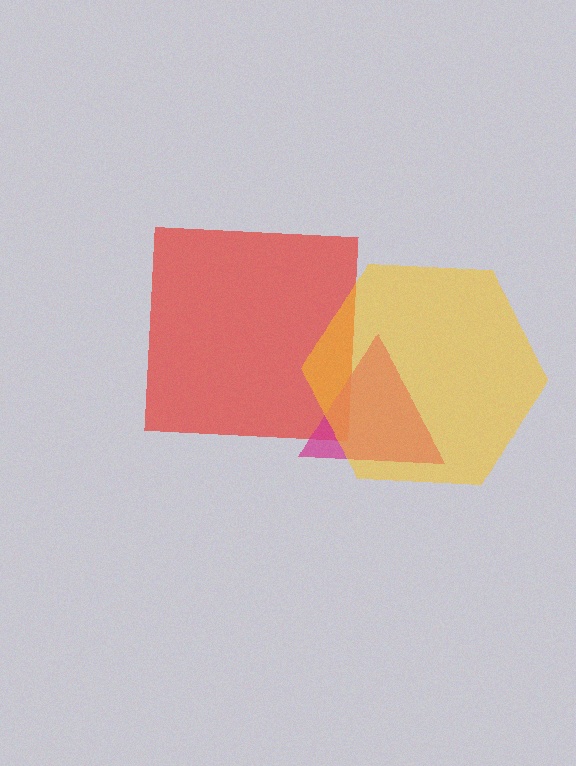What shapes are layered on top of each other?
The layered shapes are: a red square, a magenta triangle, a yellow hexagon.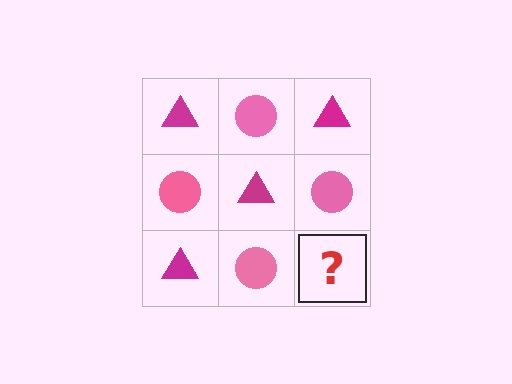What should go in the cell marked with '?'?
The missing cell should contain a magenta triangle.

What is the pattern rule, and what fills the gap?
The rule is that it alternates magenta triangle and pink circle in a checkerboard pattern. The gap should be filled with a magenta triangle.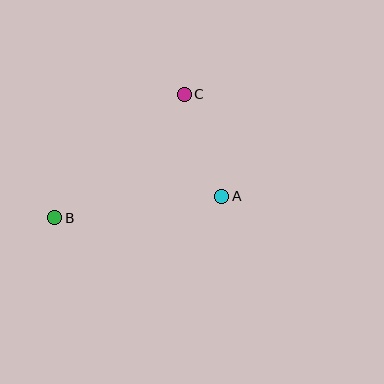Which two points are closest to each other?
Points A and C are closest to each other.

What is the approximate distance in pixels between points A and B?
The distance between A and B is approximately 168 pixels.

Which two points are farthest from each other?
Points B and C are farthest from each other.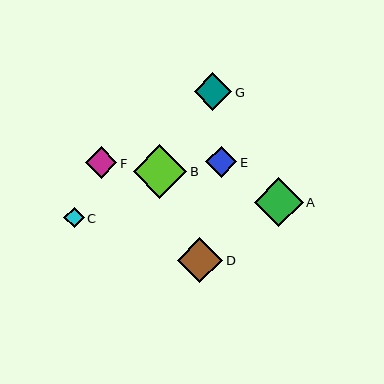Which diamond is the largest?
Diamond B is the largest with a size of approximately 54 pixels.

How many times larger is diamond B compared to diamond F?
Diamond B is approximately 1.7 times the size of diamond F.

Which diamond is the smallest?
Diamond C is the smallest with a size of approximately 20 pixels.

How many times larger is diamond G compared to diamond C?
Diamond G is approximately 1.9 times the size of diamond C.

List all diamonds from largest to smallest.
From largest to smallest: B, A, D, G, F, E, C.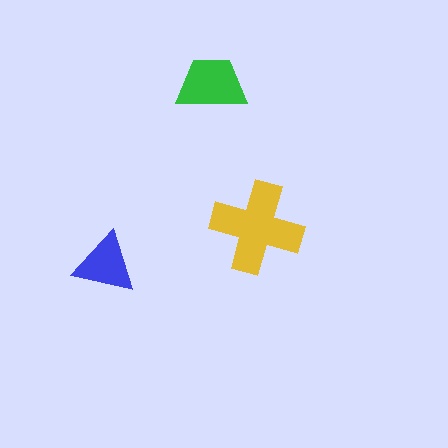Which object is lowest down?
The blue triangle is bottommost.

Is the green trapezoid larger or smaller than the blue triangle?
Larger.